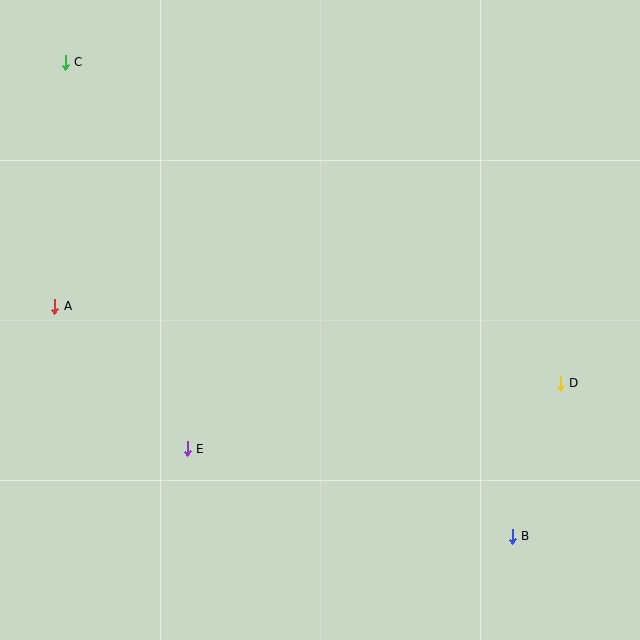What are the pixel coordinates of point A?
Point A is at (55, 306).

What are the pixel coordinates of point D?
Point D is at (560, 383).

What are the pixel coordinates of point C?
Point C is at (65, 62).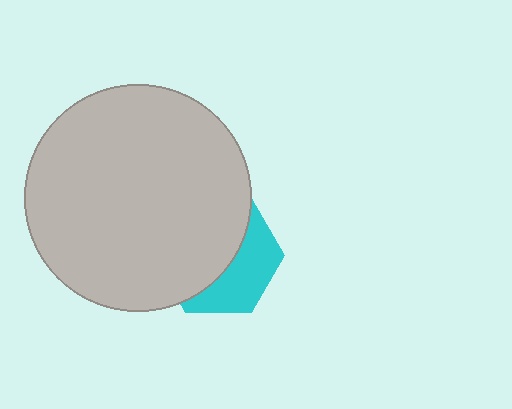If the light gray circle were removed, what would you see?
You would see the complete cyan hexagon.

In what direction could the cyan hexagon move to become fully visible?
The cyan hexagon could move toward the lower-right. That would shift it out from behind the light gray circle entirely.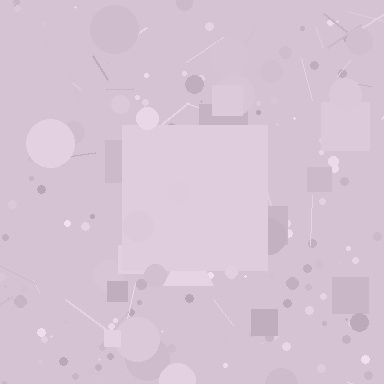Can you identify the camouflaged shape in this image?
The camouflaged shape is a square.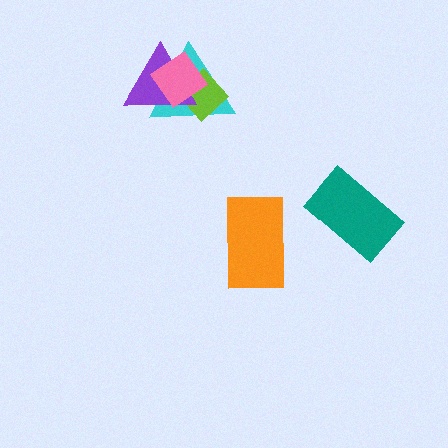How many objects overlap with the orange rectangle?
0 objects overlap with the orange rectangle.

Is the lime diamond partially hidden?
Yes, it is partially covered by another shape.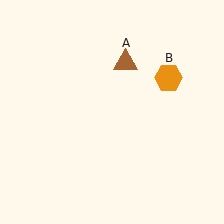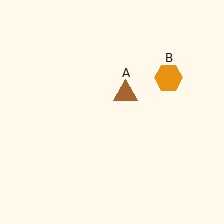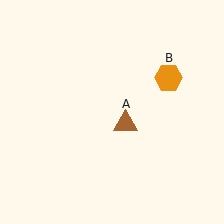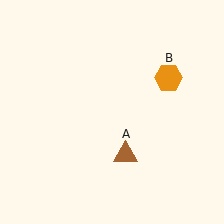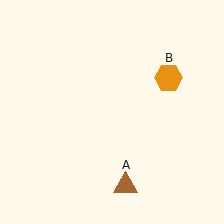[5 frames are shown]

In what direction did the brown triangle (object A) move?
The brown triangle (object A) moved down.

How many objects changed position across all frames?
1 object changed position: brown triangle (object A).